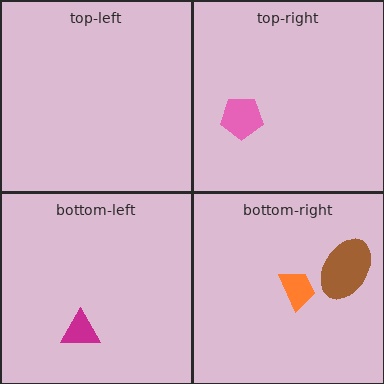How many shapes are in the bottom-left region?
1.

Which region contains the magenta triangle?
The bottom-left region.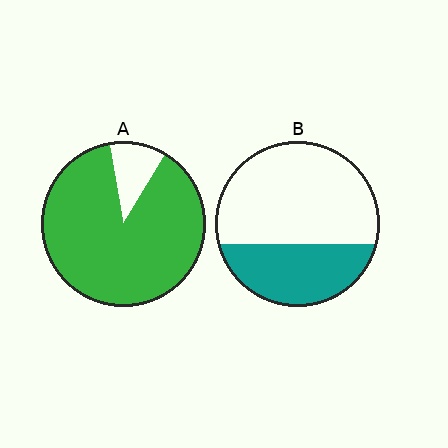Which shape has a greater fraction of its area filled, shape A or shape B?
Shape A.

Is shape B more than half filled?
No.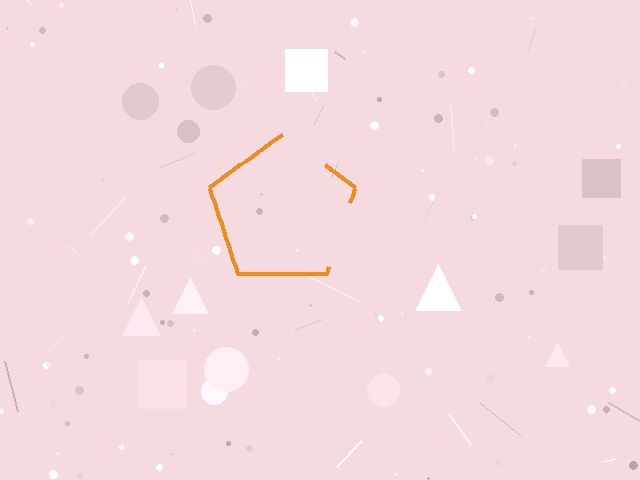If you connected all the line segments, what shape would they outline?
They would outline a pentagon.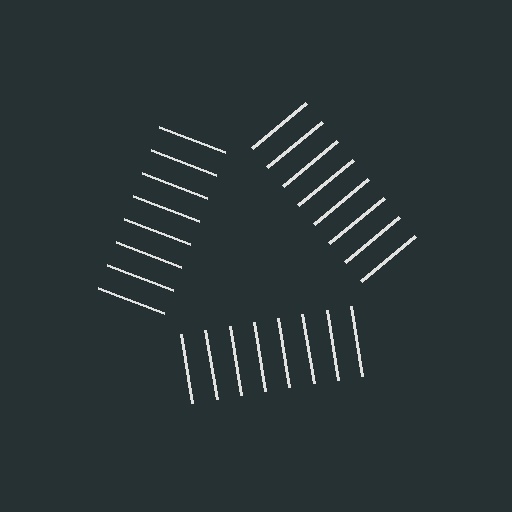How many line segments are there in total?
24 — 8 along each of the 3 edges.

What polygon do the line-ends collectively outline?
An illusory triangle — the line segments terminate on its edges but no continuous stroke is drawn.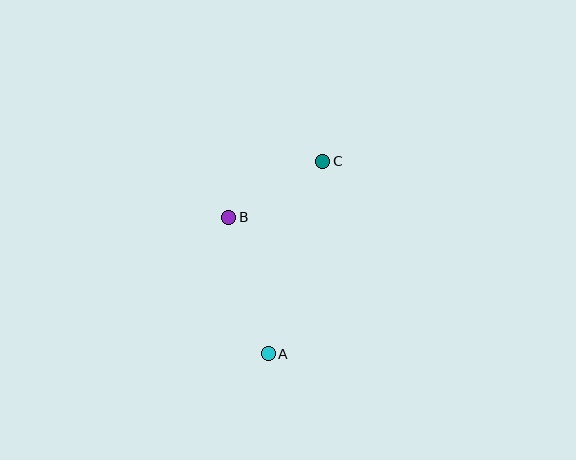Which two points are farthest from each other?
Points A and C are farthest from each other.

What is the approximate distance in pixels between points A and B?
The distance between A and B is approximately 142 pixels.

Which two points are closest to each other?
Points B and C are closest to each other.